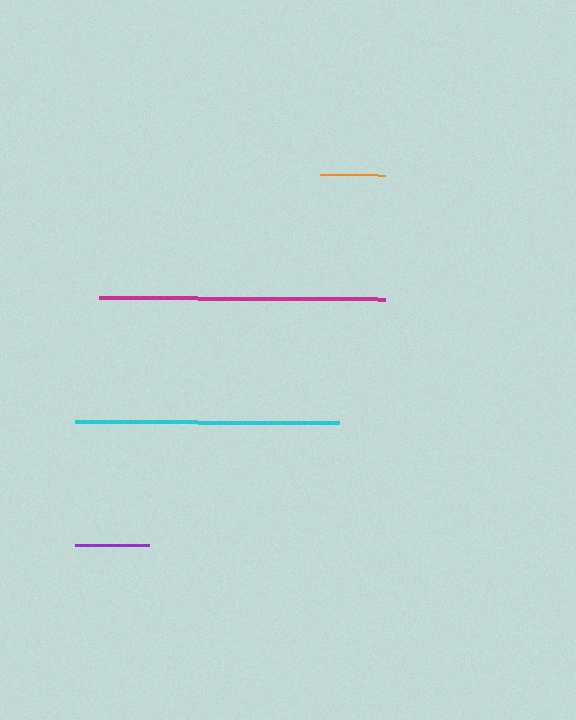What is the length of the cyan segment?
The cyan segment is approximately 264 pixels long.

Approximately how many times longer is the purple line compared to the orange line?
The purple line is approximately 1.1 times the length of the orange line.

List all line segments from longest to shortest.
From longest to shortest: magenta, cyan, purple, orange.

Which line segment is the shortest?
The orange line is the shortest at approximately 65 pixels.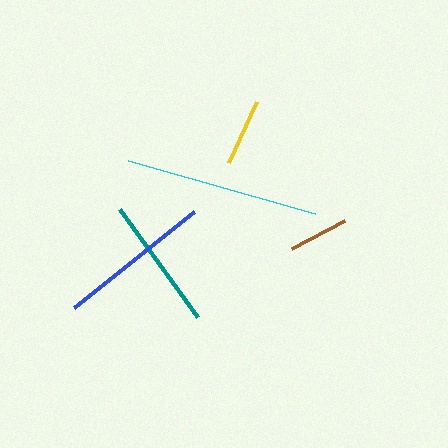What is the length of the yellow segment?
The yellow segment is approximately 67 pixels long.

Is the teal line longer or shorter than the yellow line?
The teal line is longer than the yellow line.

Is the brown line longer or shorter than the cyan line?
The cyan line is longer than the brown line.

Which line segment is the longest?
The cyan line is the longest at approximately 194 pixels.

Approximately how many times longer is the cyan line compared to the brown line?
The cyan line is approximately 3.2 times the length of the brown line.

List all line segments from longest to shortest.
From longest to shortest: cyan, blue, teal, yellow, brown.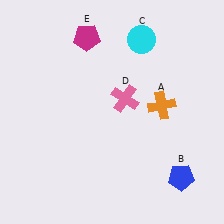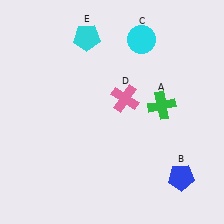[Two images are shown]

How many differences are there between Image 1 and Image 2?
There are 2 differences between the two images.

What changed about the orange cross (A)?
In Image 1, A is orange. In Image 2, it changed to green.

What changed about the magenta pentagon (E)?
In Image 1, E is magenta. In Image 2, it changed to cyan.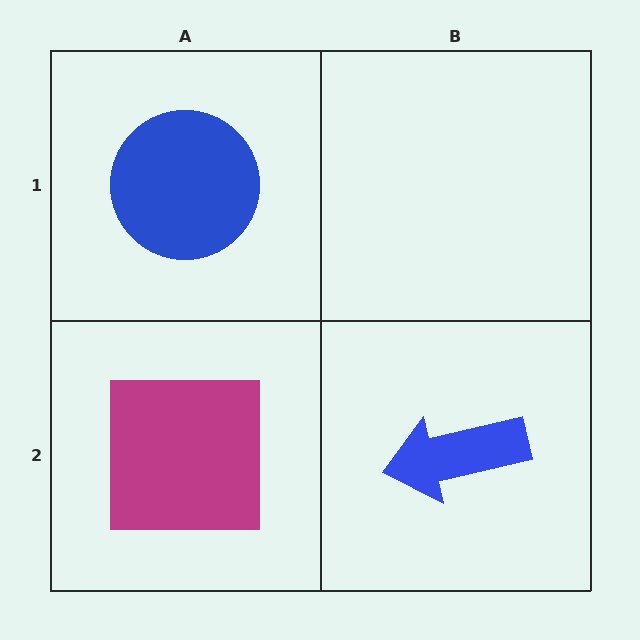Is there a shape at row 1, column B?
No, that cell is empty.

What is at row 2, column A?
A magenta square.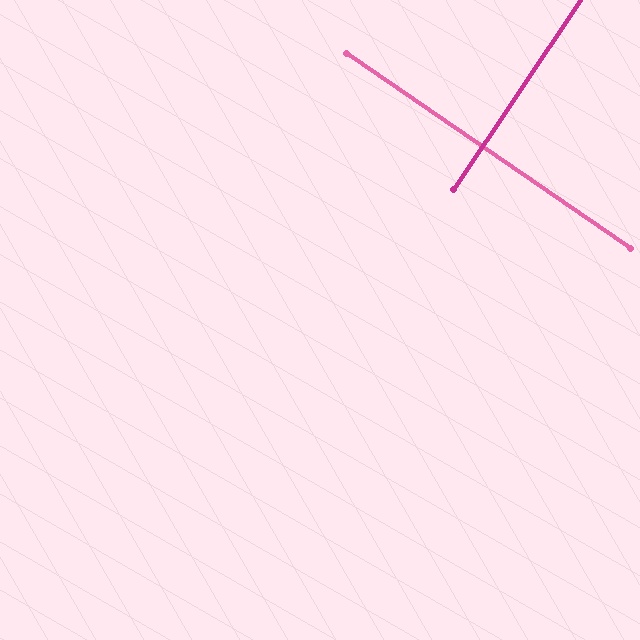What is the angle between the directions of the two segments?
Approximately 89 degrees.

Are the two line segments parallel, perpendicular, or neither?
Perpendicular — they meet at approximately 89°.